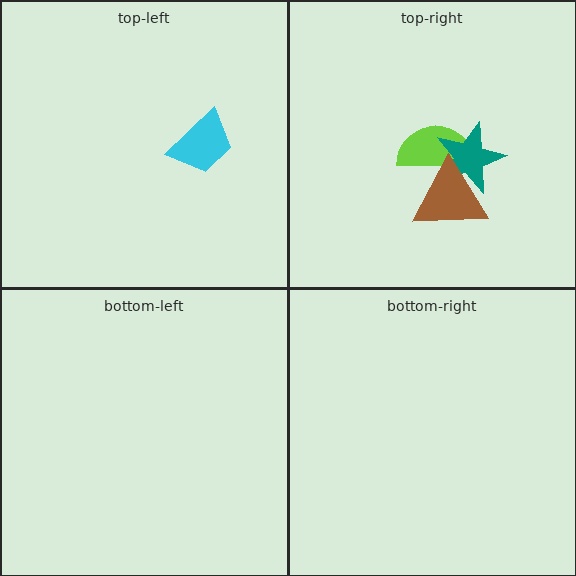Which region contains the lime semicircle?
The top-right region.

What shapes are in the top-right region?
The lime semicircle, the teal star, the brown triangle.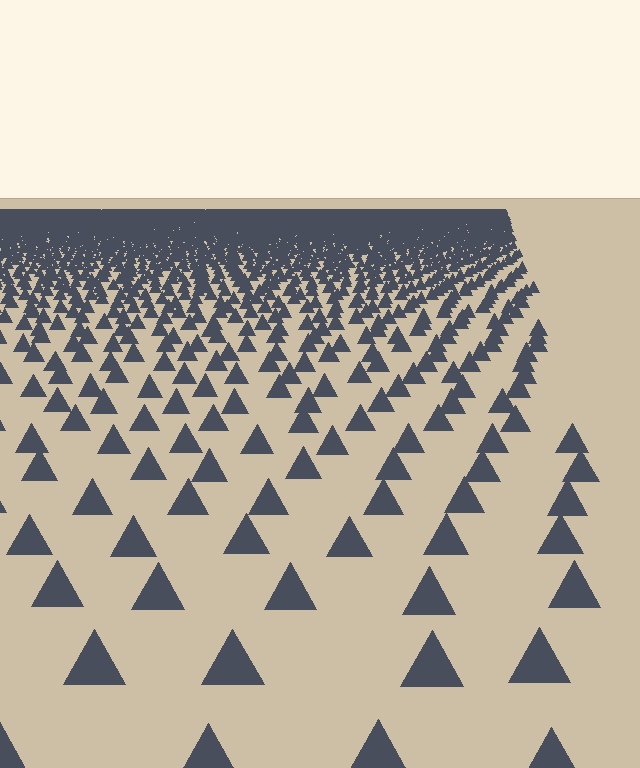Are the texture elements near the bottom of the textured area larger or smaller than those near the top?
Larger. Near the bottom, elements are closer to the viewer and appear at a bigger on-screen size.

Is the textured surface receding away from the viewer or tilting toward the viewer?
The surface is receding away from the viewer. Texture elements get smaller and denser toward the top.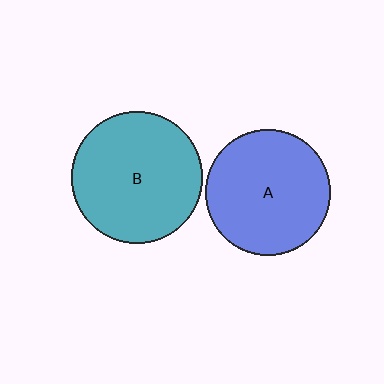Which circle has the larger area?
Circle B (teal).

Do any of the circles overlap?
No, none of the circles overlap.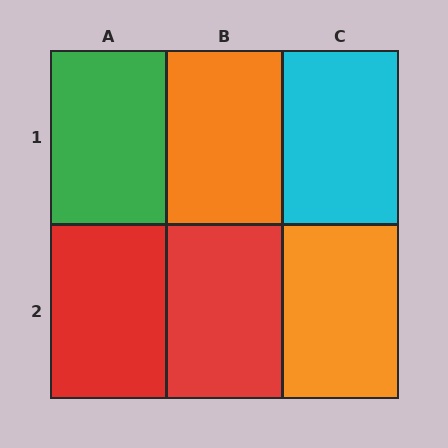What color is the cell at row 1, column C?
Cyan.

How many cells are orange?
2 cells are orange.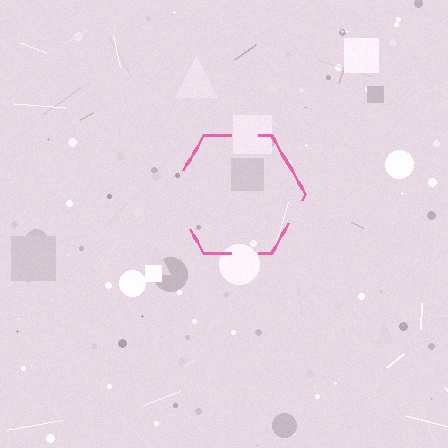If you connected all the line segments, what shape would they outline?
They would outline a hexagon.